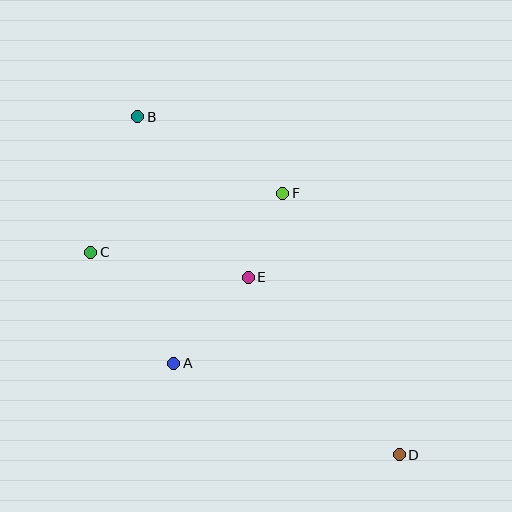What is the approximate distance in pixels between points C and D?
The distance between C and D is approximately 369 pixels.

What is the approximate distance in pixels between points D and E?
The distance between D and E is approximately 233 pixels.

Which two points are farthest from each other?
Points B and D are farthest from each other.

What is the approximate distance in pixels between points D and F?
The distance between D and F is approximately 286 pixels.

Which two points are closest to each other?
Points E and F are closest to each other.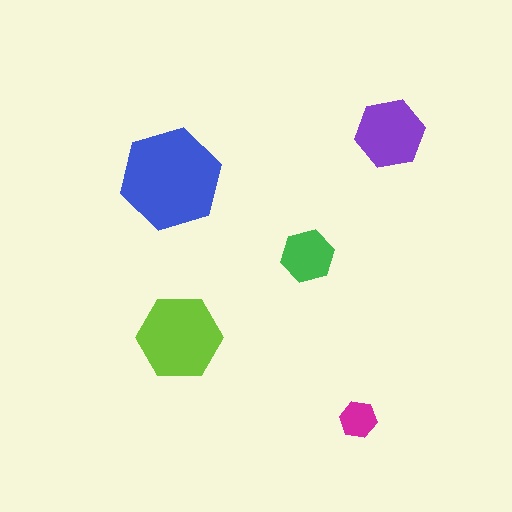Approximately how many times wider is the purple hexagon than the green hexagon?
About 1.5 times wider.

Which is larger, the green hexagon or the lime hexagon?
The lime one.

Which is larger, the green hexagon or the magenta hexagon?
The green one.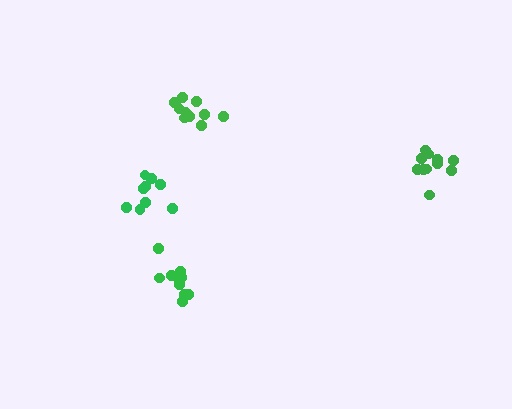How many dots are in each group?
Group 1: 9 dots, Group 2: 11 dots, Group 3: 10 dots, Group 4: 11 dots (41 total).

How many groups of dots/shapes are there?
There are 4 groups.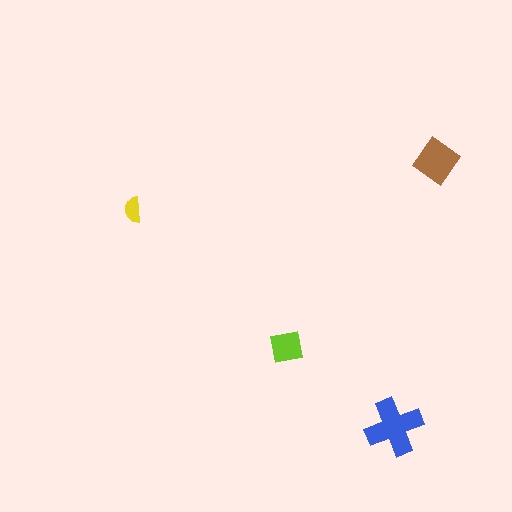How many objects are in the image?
There are 4 objects in the image.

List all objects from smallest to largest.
The yellow semicircle, the lime square, the brown diamond, the blue cross.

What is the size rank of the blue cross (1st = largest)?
1st.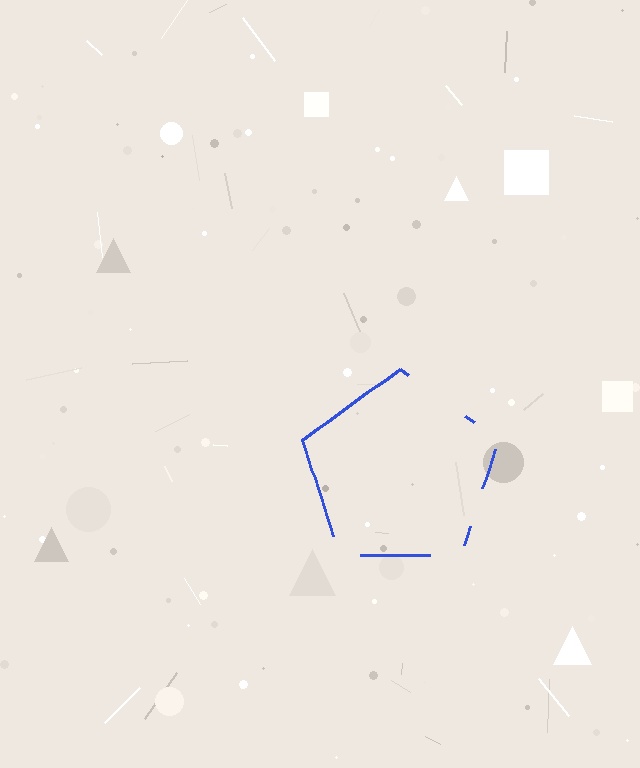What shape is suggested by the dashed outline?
The dashed outline suggests a pentagon.